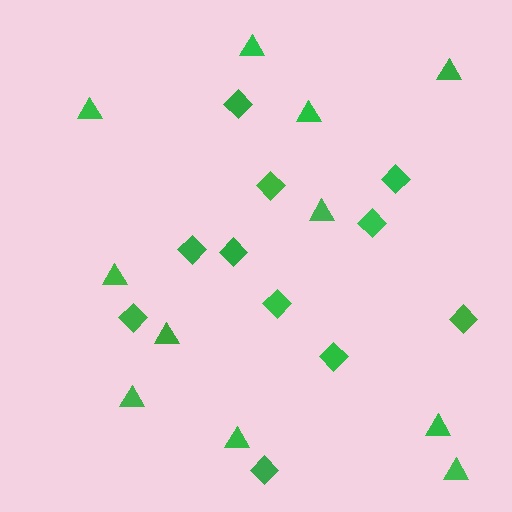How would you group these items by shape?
There are 2 groups: one group of diamonds (11) and one group of triangles (11).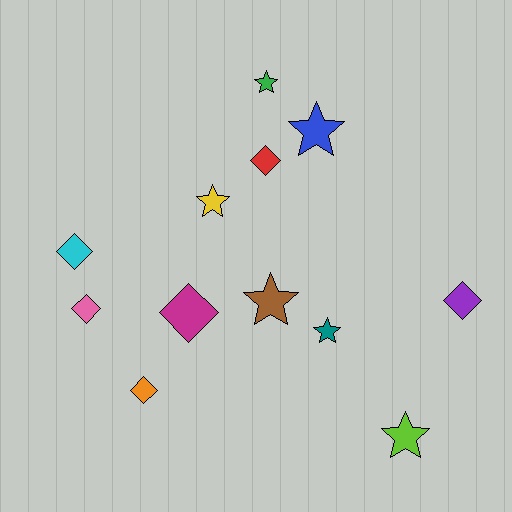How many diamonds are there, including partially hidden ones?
There are 6 diamonds.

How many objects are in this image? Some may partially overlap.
There are 12 objects.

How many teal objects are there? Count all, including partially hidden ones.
There is 1 teal object.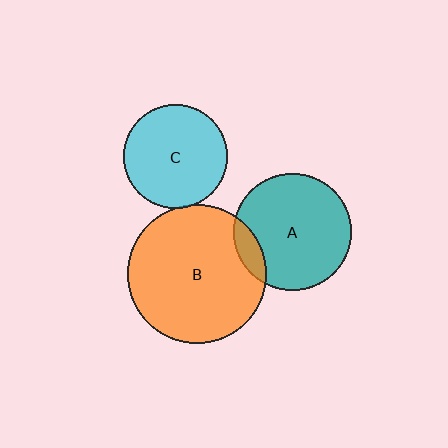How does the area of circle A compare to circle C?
Approximately 1.3 times.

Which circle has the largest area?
Circle B (orange).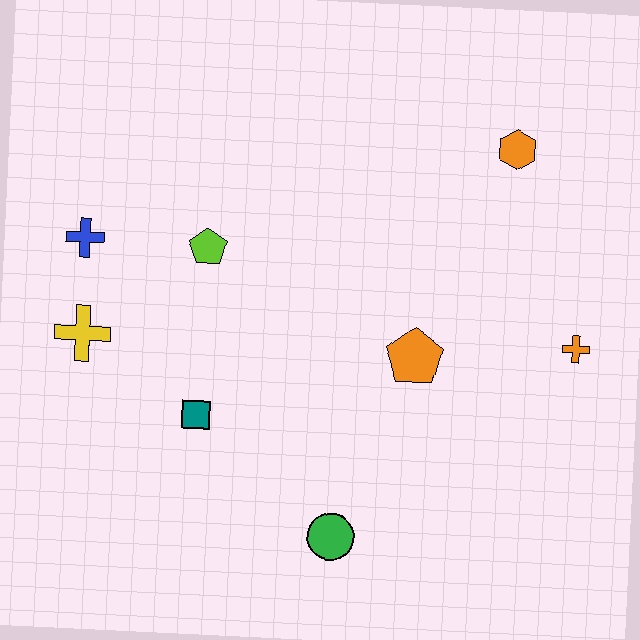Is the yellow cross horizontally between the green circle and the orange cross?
No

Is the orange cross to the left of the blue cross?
No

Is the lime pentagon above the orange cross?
Yes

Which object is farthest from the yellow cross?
The orange cross is farthest from the yellow cross.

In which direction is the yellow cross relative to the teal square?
The yellow cross is to the left of the teal square.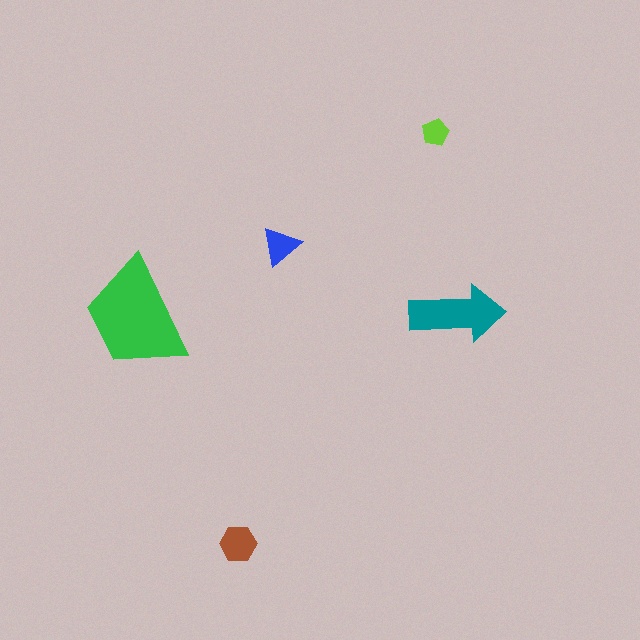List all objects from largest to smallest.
The green trapezoid, the teal arrow, the brown hexagon, the blue triangle, the lime pentagon.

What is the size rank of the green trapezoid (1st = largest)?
1st.